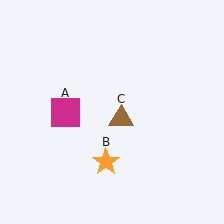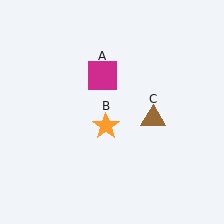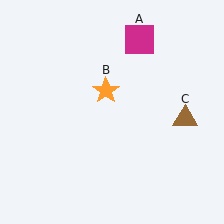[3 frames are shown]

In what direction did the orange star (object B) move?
The orange star (object B) moved up.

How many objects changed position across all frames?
3 objects changed position: magenta square (object A), orange star (object B), brown triangle (object C).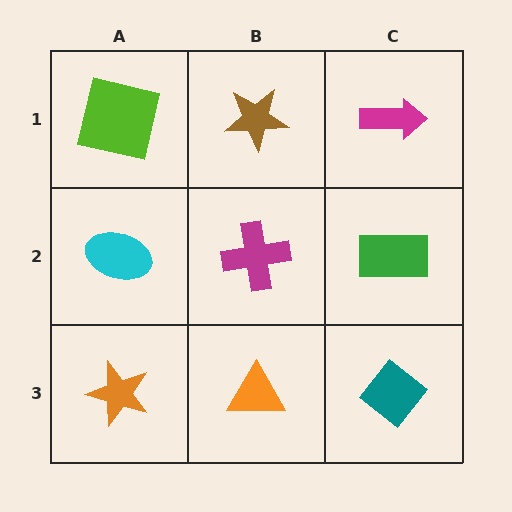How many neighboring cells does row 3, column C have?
2.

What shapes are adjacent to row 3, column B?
A magenta cross (row 2, column B), an orange star (row 3, column A), a teal diamond (row 3, column C).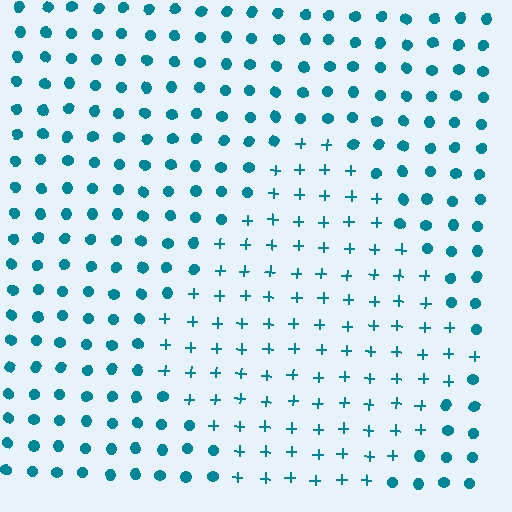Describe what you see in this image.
The image is filled with small teal elements arranged in a uniform grid. A diamond-shaped region contains plus signs, while the surrounding area contains circles. The boundary is defined purely by the change in element shape.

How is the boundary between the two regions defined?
The boundary is defined by a change in element shape: plus signs inside vs. circles outside. All elements share the same color and spacing.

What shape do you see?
I see a diamond.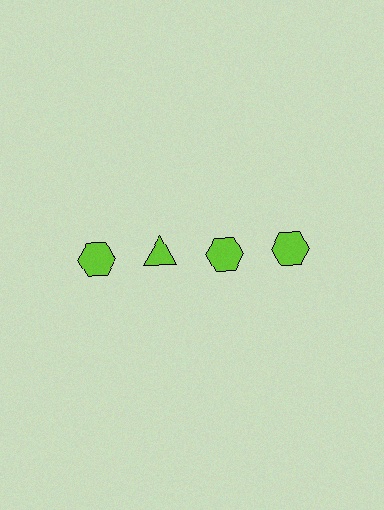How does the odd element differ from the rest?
It has a different shape: triangle instead of hexagon.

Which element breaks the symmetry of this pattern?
The lime triangle in the top row, second from left column breaks the symmetry. All other shapes are lime hexagons.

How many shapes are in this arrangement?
There are 4 shapes arranged in a grid pattern.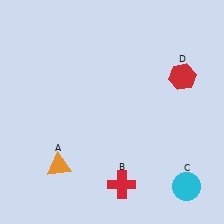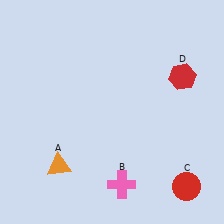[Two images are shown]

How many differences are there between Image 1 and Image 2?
There are 2 differences between the two images.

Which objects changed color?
B changed from red to pink. C changed from cyan to red.